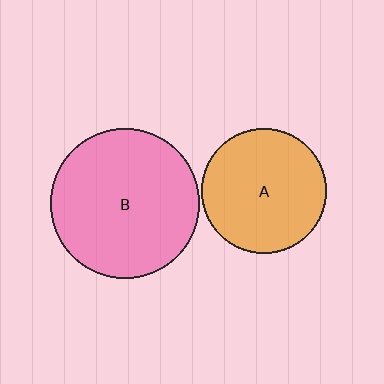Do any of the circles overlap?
No, none of the circles overlap.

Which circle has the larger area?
Circle B (pink).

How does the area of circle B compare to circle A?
Approximately 1.4 times.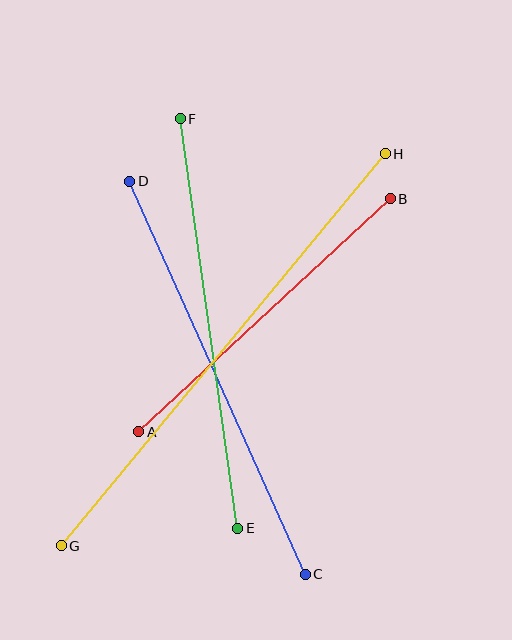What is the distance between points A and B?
The distance is approximately 343 pixels.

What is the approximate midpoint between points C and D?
The midpoint is at approximately (218, 378) pixels.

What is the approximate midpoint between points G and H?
The midpoint is at approximately (223, 350) pixels.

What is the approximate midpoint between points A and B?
The midpoint is at approximately (264, 315) pixels.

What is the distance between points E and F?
The distance is approximately 414 pixels.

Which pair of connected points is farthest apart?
Points G and H are farthest apart.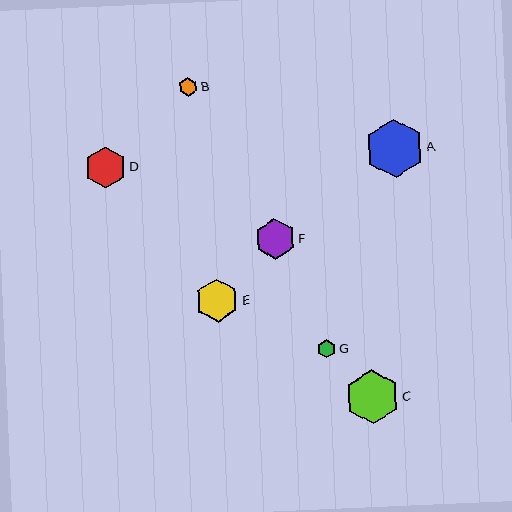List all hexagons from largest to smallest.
From largest to smallest: A, C, E, D, F, B, G.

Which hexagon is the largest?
Hexagon A is the largest with a size of approximately 59 pixels.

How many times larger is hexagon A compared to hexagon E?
Hexagon A is approximately 1.4 times the size of hexagon E.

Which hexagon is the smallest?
Hexagon G is the smallest with a size of approximately 18 pixels.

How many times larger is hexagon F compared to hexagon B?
Hexagon F is approximately 2.2 times the size of hexagon B.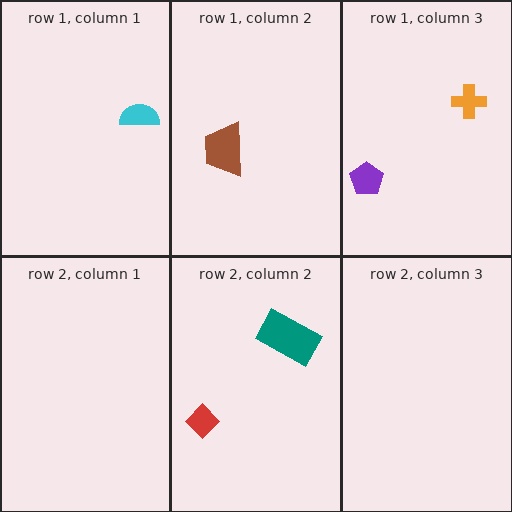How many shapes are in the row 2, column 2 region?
2.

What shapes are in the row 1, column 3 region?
The purple pentagon, the orange cross.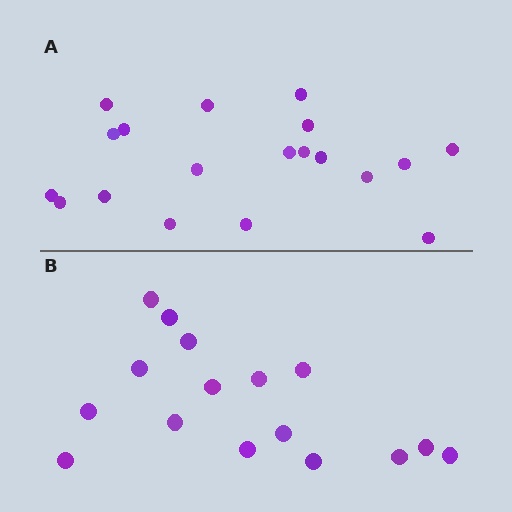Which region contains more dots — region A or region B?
Region A (the top region) has more dots.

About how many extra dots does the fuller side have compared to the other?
Region A has just a few more — roughly 2 or 3 more dots than region B.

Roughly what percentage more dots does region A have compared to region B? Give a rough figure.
About 20% more.